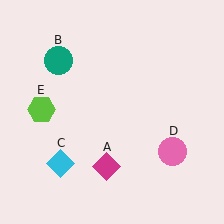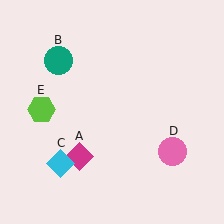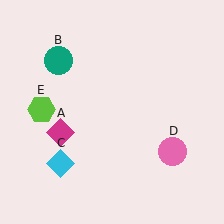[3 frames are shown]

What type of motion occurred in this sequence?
The magenta diamond (object A) rotated clockwise around the center of the scene.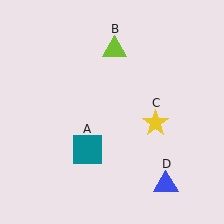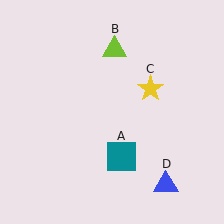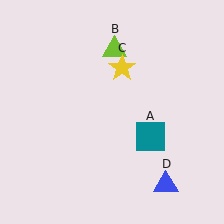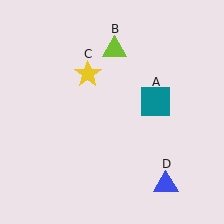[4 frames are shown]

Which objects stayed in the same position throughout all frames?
Lime triangle (object B) and blue triangle (object D) remained stationary.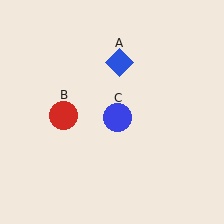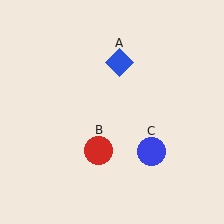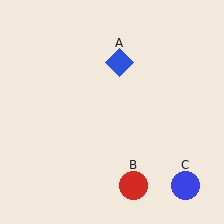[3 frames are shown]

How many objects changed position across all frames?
2 objects changed position: red circle (object B), blue circle (object C).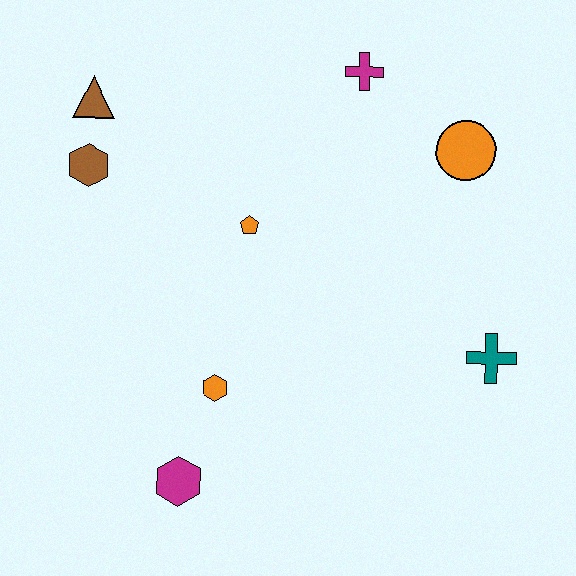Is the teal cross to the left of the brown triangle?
No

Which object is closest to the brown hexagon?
The brown triangle is closest to the brown hexagon.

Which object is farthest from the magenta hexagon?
The magenta cross is farthest from the magenta hexagon.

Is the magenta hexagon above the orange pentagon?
No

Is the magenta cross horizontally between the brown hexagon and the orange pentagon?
No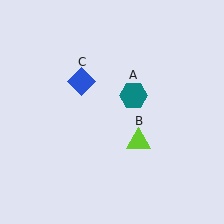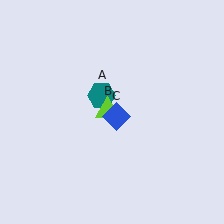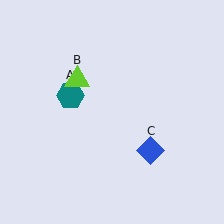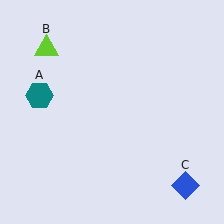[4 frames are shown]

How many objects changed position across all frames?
3 objects changed position: teal hexagon (object A), lime triangle (object B), blue diamond (object C).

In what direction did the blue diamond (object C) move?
The blue diamond (object C) moved down and to the right.